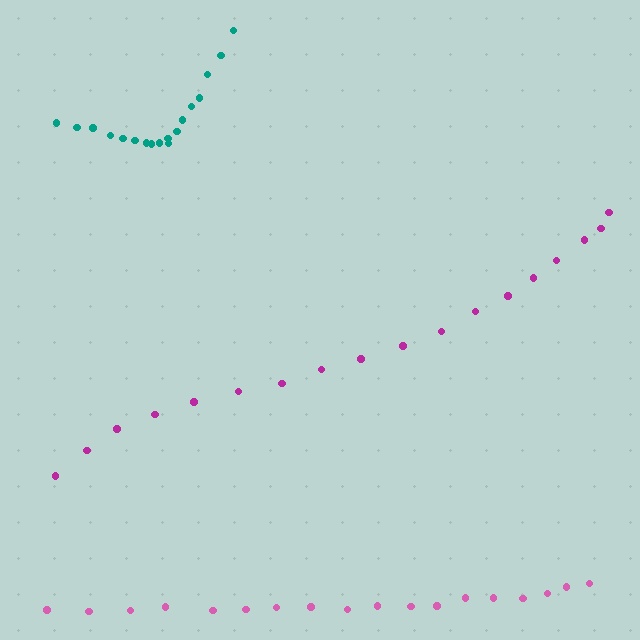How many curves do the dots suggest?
There are 3 distinct paths.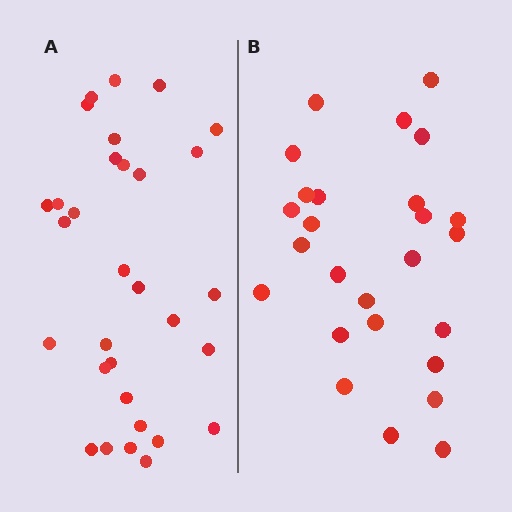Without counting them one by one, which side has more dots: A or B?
Region A (the left region) has more dots.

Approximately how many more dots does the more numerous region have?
Region A has about 5 more dots than region B.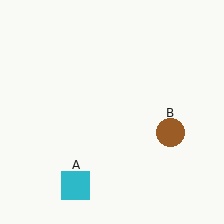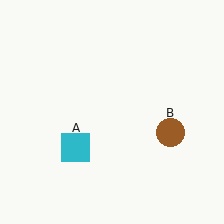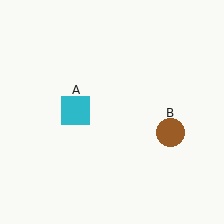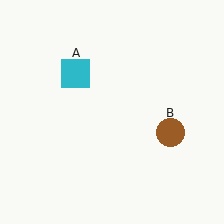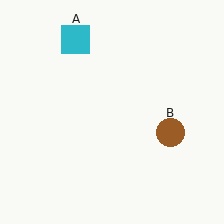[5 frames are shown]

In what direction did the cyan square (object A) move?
The cyan square (object A) moved up.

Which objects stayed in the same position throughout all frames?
Brown circle (object B) remained stationary.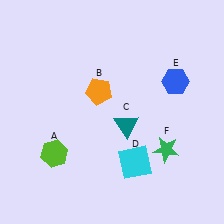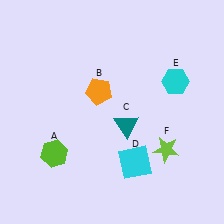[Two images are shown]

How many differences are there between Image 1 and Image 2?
There are 2 differences between the two images.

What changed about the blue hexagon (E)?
In Image 1, E is blue. In Image 2, it changed to cyan.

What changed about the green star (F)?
In Image 1, F is green. In Image 2, it changed to lime.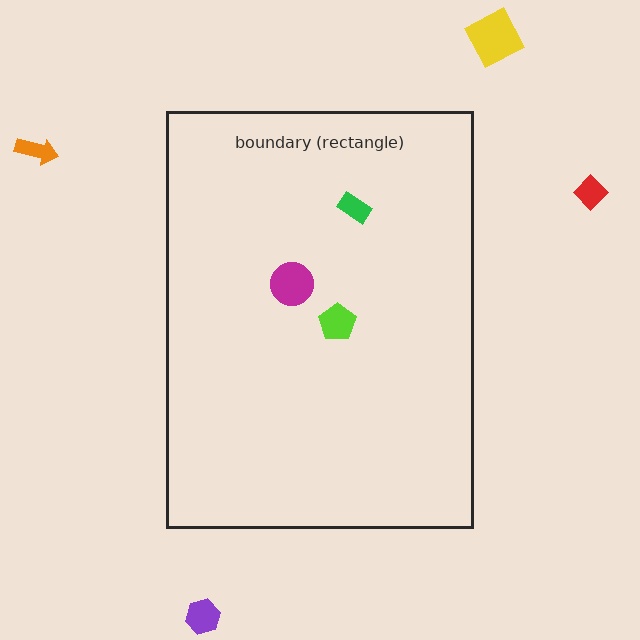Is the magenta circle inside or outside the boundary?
Inside.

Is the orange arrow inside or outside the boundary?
Outside.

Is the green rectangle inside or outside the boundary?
Inside.